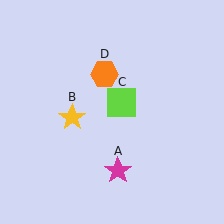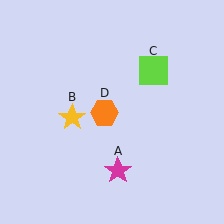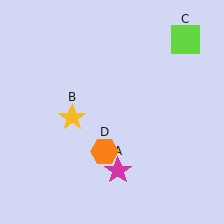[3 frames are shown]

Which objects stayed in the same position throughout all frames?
Magenta star (object A) and yellow star (object B) remained stationary.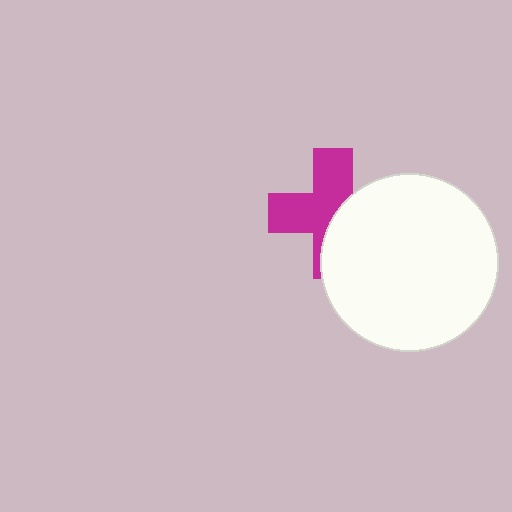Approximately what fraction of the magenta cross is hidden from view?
Roughly 45% of the magenta cross is hidden behind the white circle.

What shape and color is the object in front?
The object in front is a white circle.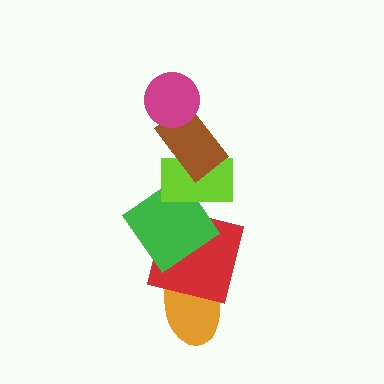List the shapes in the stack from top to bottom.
From top to bottom: the magenta circle, the brown rectangle, the lime rectangle, the green diamond, the red square, the orange ellipse.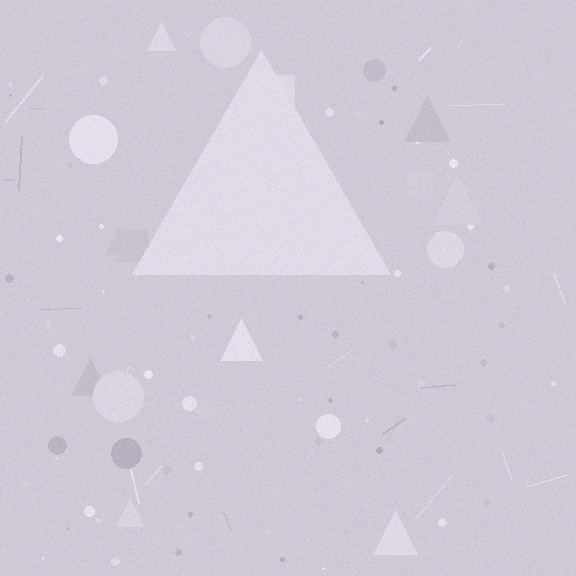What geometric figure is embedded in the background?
A triangle is embedded in the background.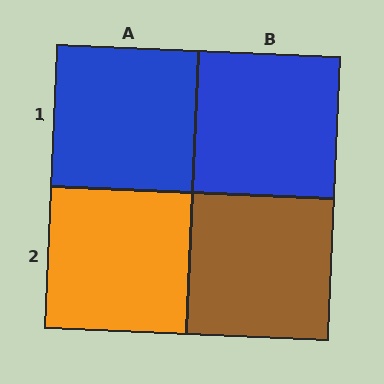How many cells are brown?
1 cell is brown.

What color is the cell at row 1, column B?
Blue.